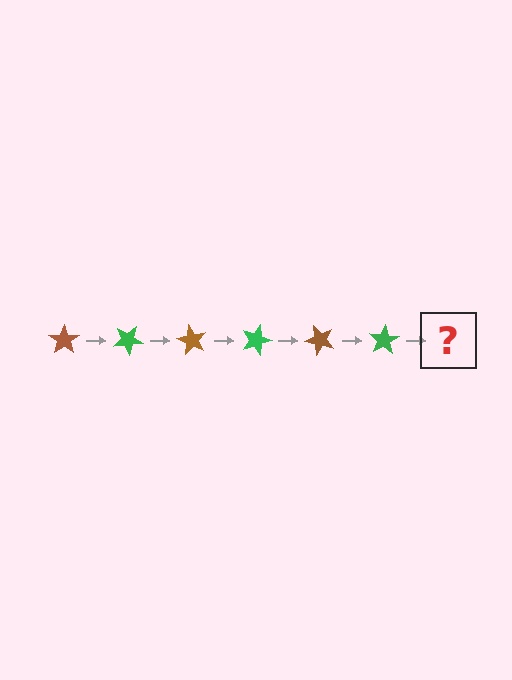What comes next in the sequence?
The next element should be a brown star, rotated 180 degrees from the start.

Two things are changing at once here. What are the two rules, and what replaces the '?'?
The two rules are that it rotates 30 degrees each step and the color cycles through brown and green. The '?' should be a brown star, rotated 180 degrees from the start.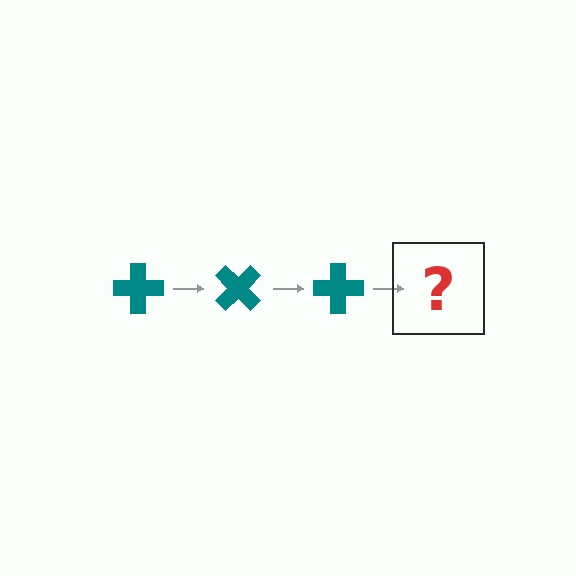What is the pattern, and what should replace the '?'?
The pattern is that the cross rotates 45 degrees each step. The '?' should be a teal cross rotated 135 degrees.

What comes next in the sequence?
The next element should be a teal cross rotated 135 degrees.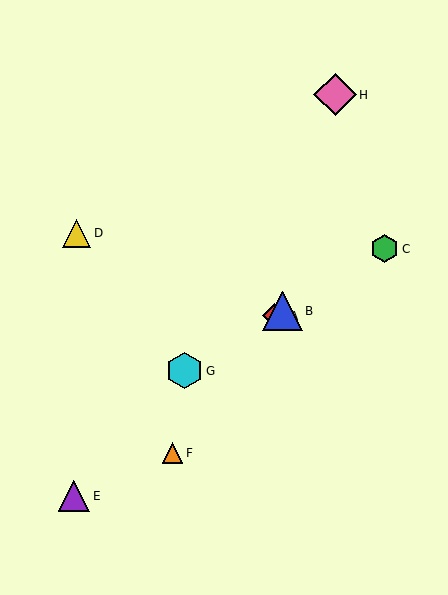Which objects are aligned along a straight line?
Objects A, B, C, G are aligned along a straight line.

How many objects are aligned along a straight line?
4 objects (A, B, C, G) are aligned along a straight line.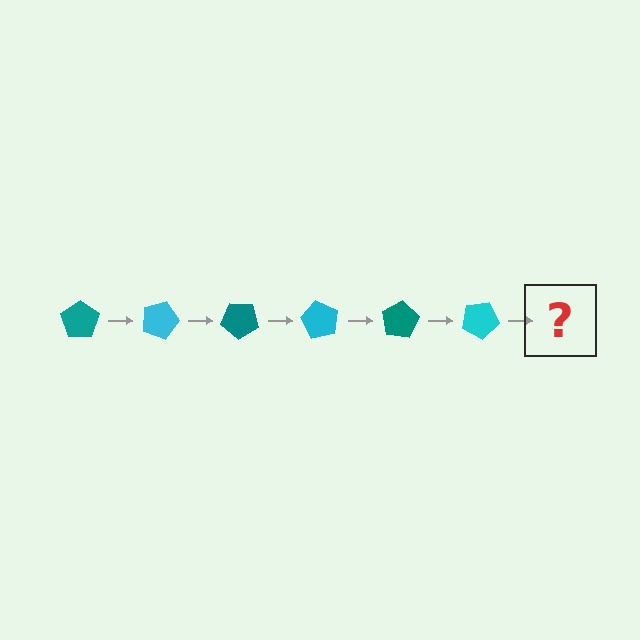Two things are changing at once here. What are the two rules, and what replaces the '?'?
The two rules are that it rotates 20 degrees each step and the color cycles through teal and cyan. The '?' should be a teal pentagon, rotated 120 degrees from the start.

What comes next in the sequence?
The next element should be a teal pentagon, rotated 120 degrees from the start.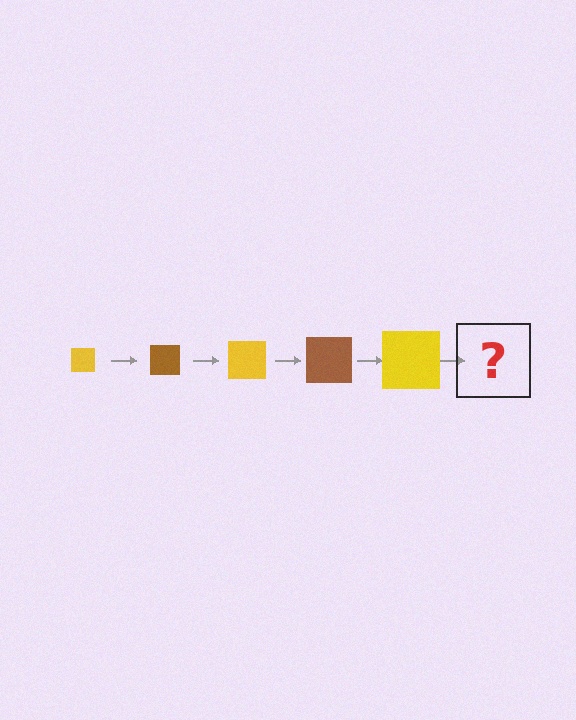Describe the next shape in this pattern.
It should be a brown square, larger than the previous one.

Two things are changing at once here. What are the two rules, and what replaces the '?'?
The two rules are that the square grows larger each step and the color cycles through yellow and brown. The '?' should be a brown square, larger than the previous one.